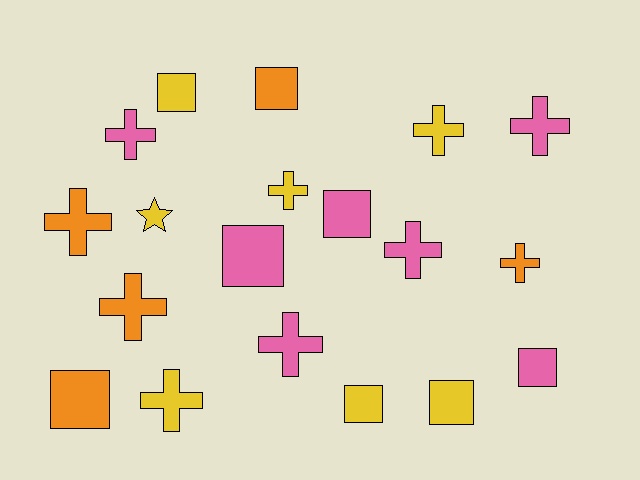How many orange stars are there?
There are no orange stars.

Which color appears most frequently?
Yellow, with 7 objects.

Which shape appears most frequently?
Cross, with 10 objects.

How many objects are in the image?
There are 19 objects.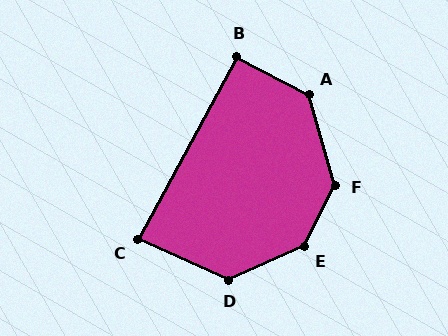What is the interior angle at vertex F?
Approximately 138 degrees (obtuse).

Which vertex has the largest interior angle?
E, at approximately 140 degrees.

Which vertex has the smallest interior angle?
C, at approximately 86 degrees.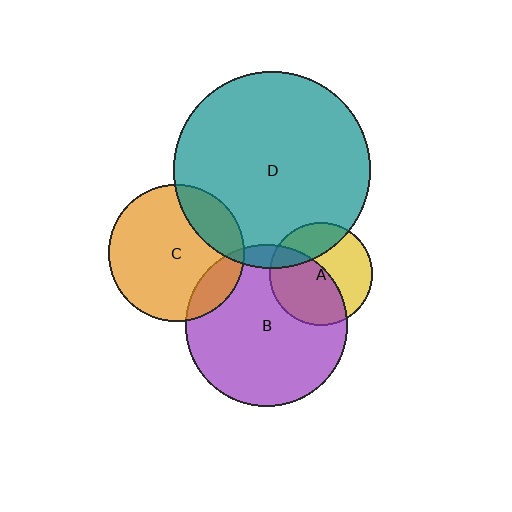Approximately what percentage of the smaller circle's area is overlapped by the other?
Approximately 15%.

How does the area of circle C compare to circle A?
Approximately 1.8 times.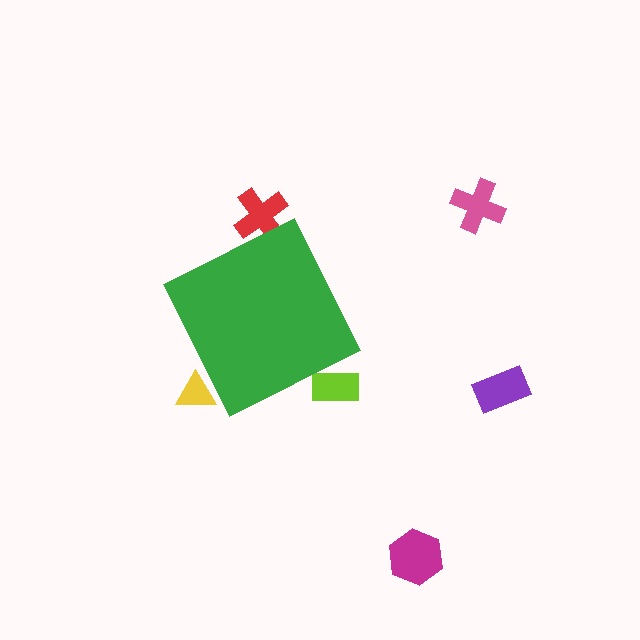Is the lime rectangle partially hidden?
Yes, the lime rectangle is partially hidden behind the green diamond.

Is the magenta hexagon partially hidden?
No, the magenta hexagon is fully visible.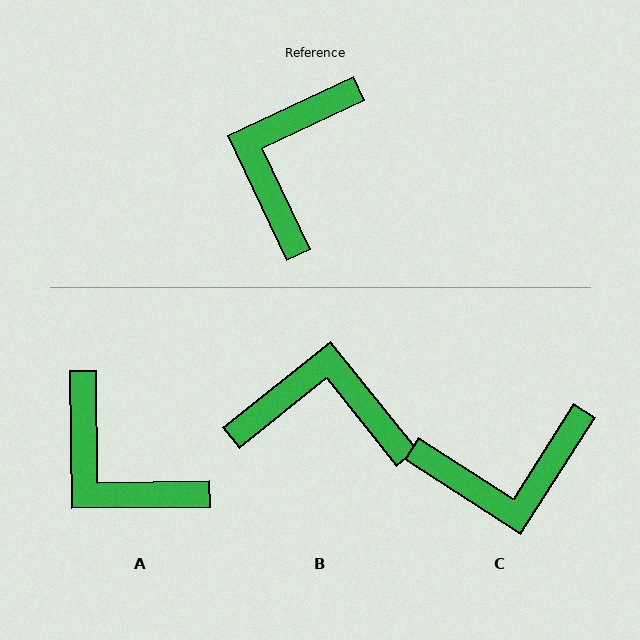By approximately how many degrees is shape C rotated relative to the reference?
Approximately 122 degrees counter-clockwise.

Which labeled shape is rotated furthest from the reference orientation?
C, about 122 degrees away.